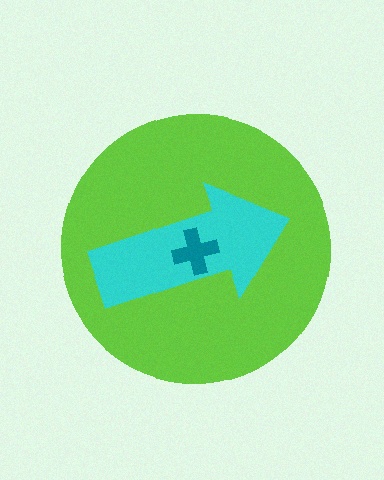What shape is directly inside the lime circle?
The cyan arrow.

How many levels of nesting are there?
3.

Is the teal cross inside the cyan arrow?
Yes.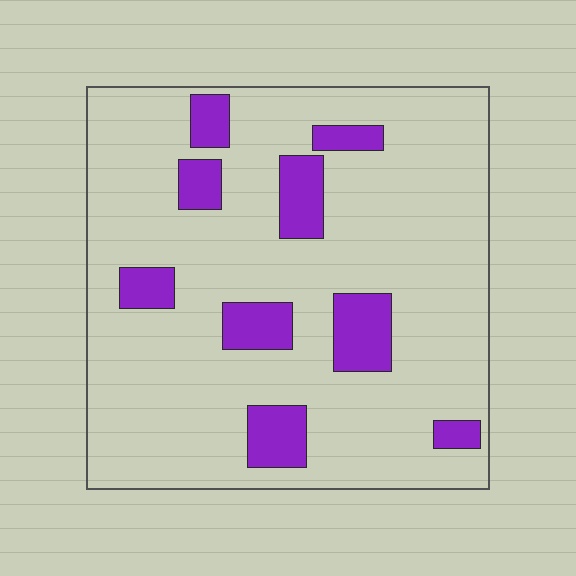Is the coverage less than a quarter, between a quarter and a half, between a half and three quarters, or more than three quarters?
Less than a quarter.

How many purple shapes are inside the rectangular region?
9.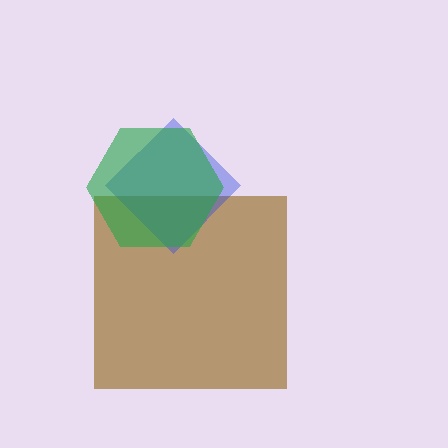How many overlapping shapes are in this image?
There are 3 overlapping shapes in the image.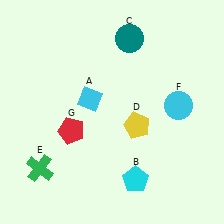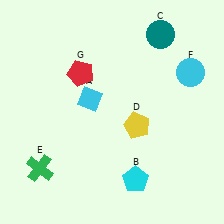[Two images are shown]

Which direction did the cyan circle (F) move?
The cyan circle (F) moved up.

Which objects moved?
The objects that moved are: the teal circle (C), the cyan circle (F), the red pentagon (G).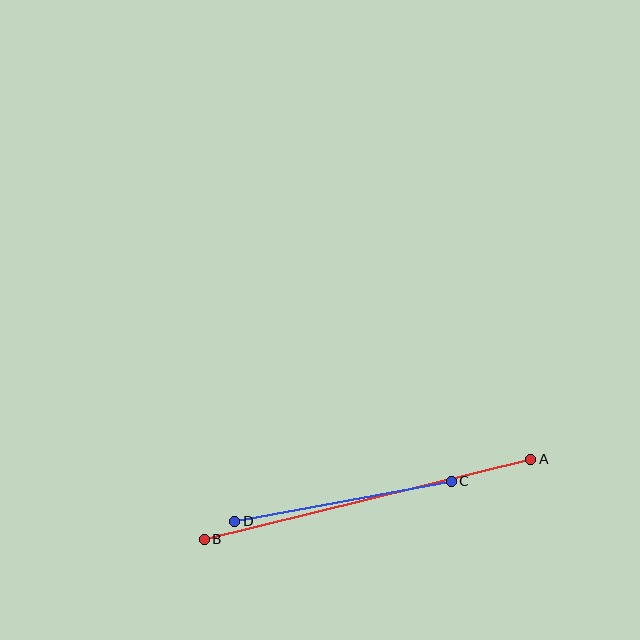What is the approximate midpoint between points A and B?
The midpoint is at approximately (367, 499) pixels.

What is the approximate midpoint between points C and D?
The midpoint is at approximately (343, 501) pixels.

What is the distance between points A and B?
The distance is approximately 336 pixels.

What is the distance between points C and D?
The distance is approximately 220 pixels.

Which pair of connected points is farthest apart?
Points A and B are farthest apart.